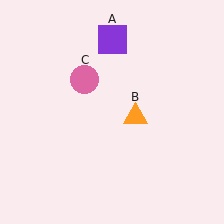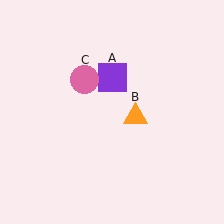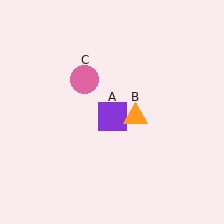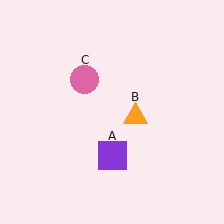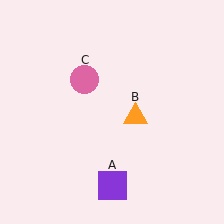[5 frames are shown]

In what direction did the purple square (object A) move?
The purple square (object A) moved down.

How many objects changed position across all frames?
1 object changed position: purple square (object A).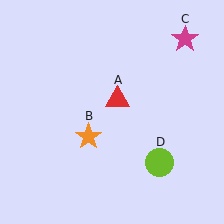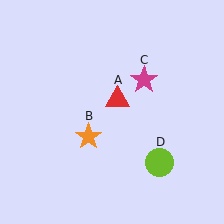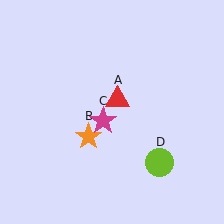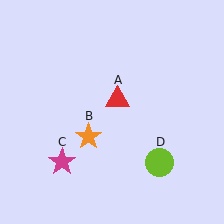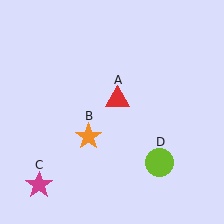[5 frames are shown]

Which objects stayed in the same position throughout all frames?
Red triangle (object A) and orange star (object B) and lime circle (object D) remained stationary.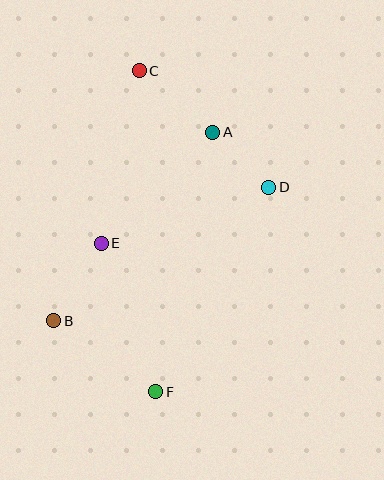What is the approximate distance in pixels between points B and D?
The distance between B and D is approximately 253 pixels.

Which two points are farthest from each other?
Points C and F are farthest from each other.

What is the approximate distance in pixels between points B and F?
The distance between B and F is approximately 124 pixels.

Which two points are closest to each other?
Points A and D are closest to each other.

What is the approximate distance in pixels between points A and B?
The distance between A and B is approximately 246 pixels.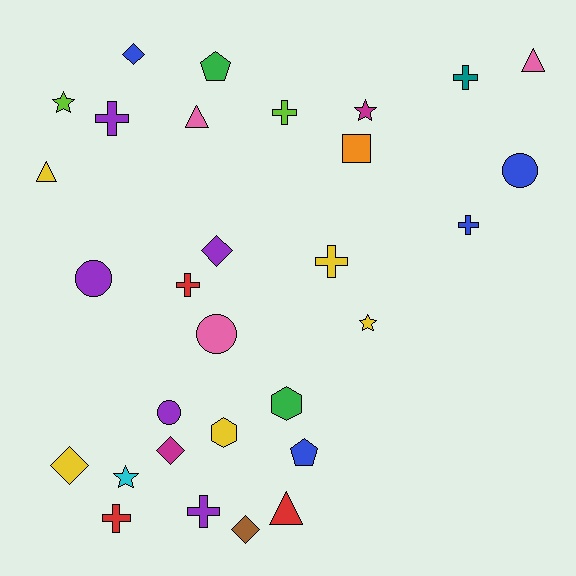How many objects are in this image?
There are 30 objects.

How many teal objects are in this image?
There is 1 teal object.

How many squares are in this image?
There is 1 square.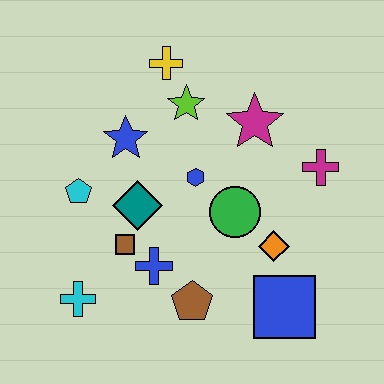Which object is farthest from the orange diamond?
The yellow cross is farthest from the orange diamond.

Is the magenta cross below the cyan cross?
No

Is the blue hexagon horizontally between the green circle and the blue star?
Yes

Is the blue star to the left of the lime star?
Yes